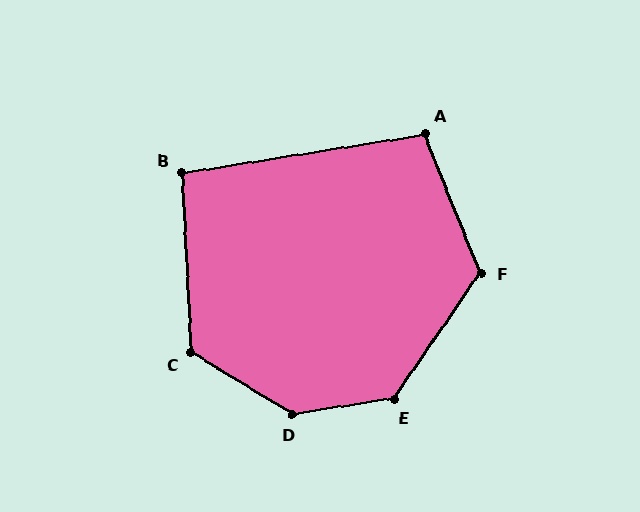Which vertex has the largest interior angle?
D, at approximately 140 degrees.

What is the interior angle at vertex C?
Approximately 125 degrees (obtuse).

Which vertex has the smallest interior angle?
B, at approximately 96 degrees.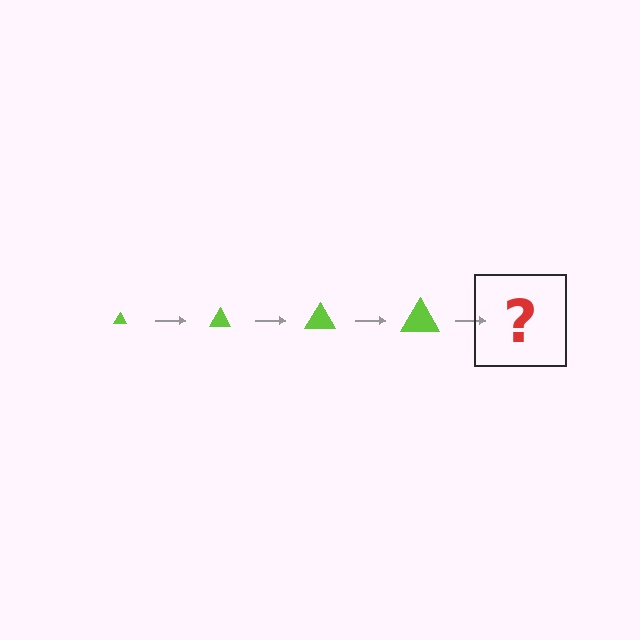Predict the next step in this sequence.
The next step is a lime triangle, larger than the previous one.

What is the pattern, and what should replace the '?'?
The pattern is that the triangle gets progressively larger each step. The '?' should be a lime triangle, larger than the previous one.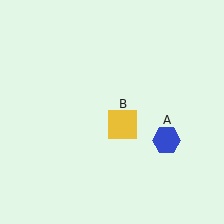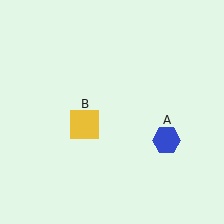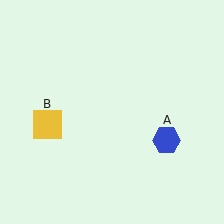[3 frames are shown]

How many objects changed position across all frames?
1 object changed position: yellow square (object B).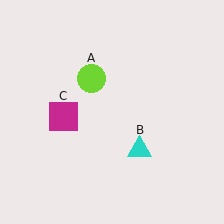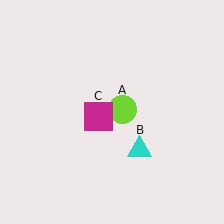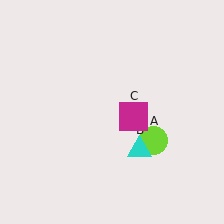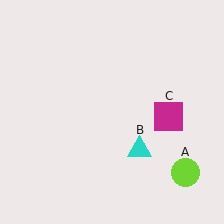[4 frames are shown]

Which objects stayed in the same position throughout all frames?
Cyan triangle (object B) remained stationary.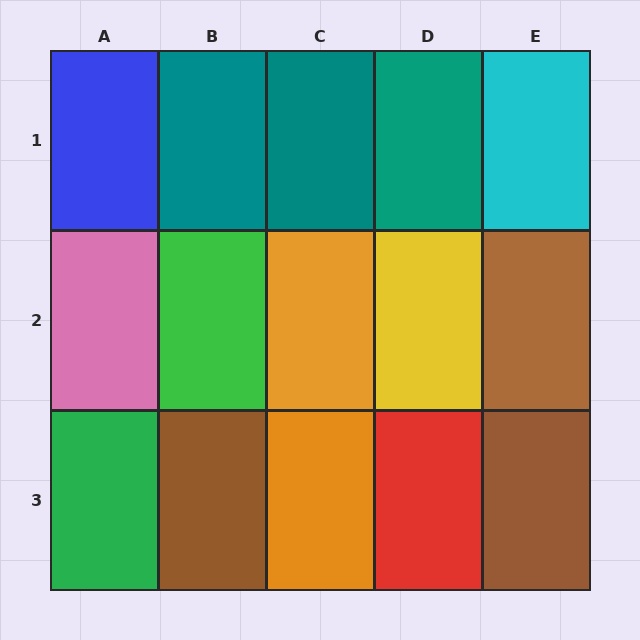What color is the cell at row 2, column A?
Pink.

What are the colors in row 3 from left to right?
Green, brown, orange, red, brown.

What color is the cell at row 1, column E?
Cyan.